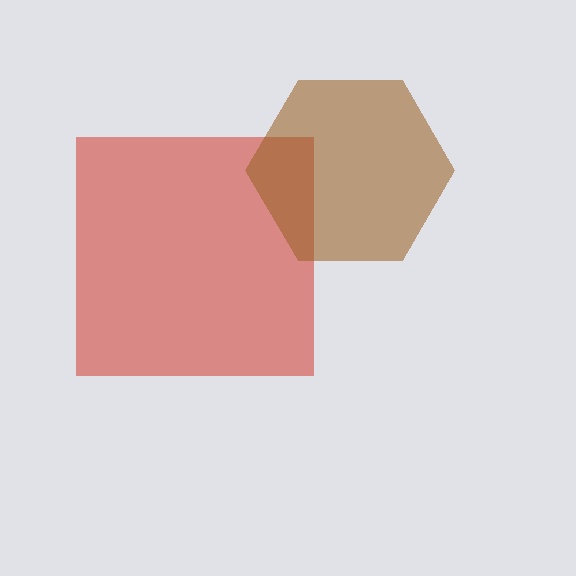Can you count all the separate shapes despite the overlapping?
Yes, there are 2 separate shapes.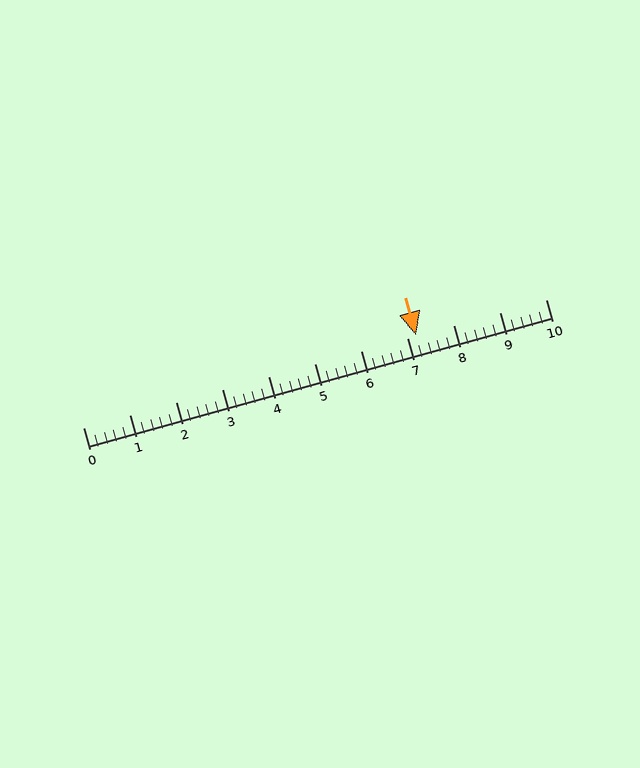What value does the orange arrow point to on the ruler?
The orange arrow points to approximately 7.2.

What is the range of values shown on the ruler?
The ruler shows values from 0 to 10.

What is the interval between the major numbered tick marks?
The major tick marks are spaced 1 units apart.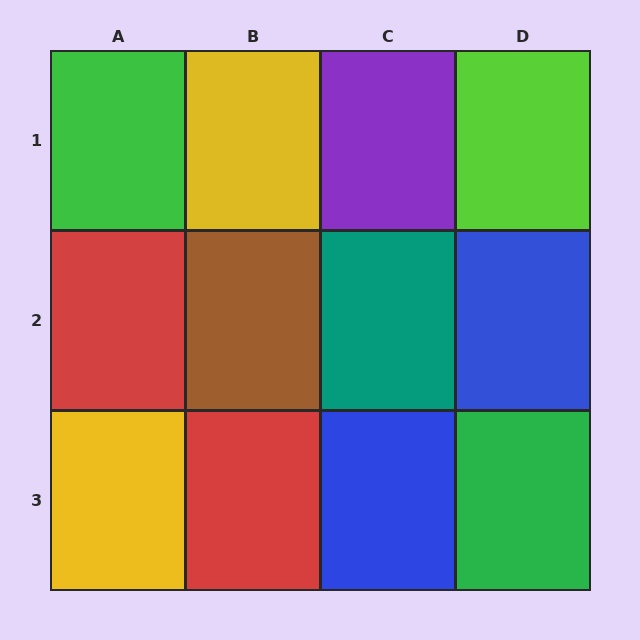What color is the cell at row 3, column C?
Blue.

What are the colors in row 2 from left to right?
Red, brown, teal, blue.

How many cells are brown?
1 cell is brown.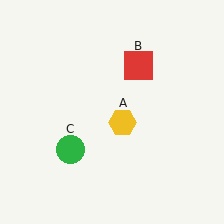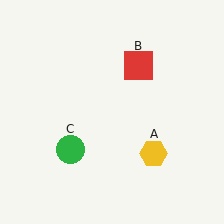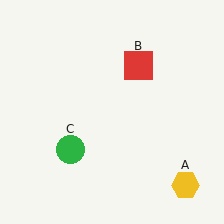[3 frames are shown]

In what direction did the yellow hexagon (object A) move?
The yellow hexagon (object A) moved down and to the right.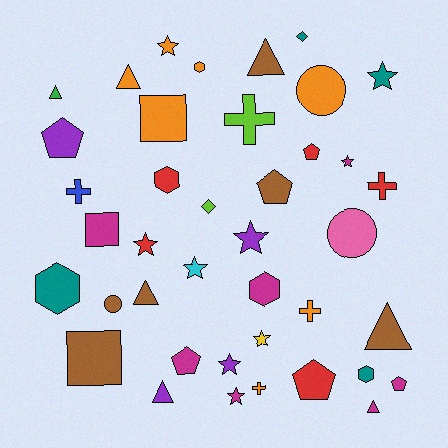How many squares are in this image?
There are 3 squares.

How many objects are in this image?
There are 40 objects.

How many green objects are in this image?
There is 1 green object.